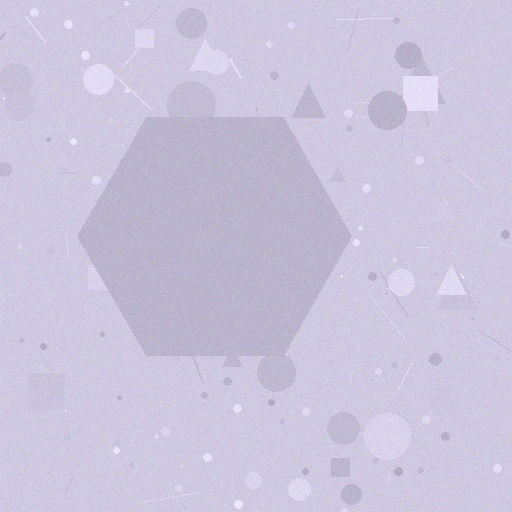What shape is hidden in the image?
A hexagon is hidden in the image.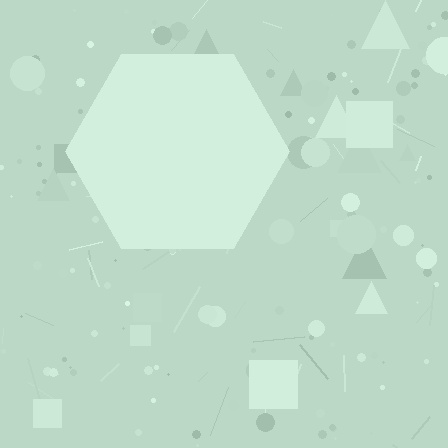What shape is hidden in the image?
A hexagon is hidden in the image.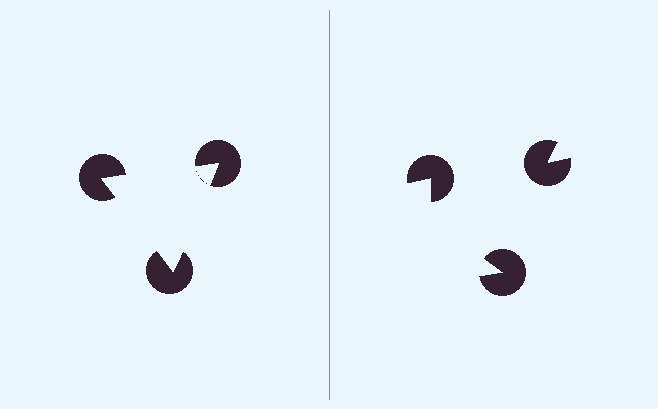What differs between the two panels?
The pac-man discs are positioned identically on both sides; only the wedge orientations differ. On the left they align to a triangle; on the right they are misaligned.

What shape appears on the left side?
An illusory triangle.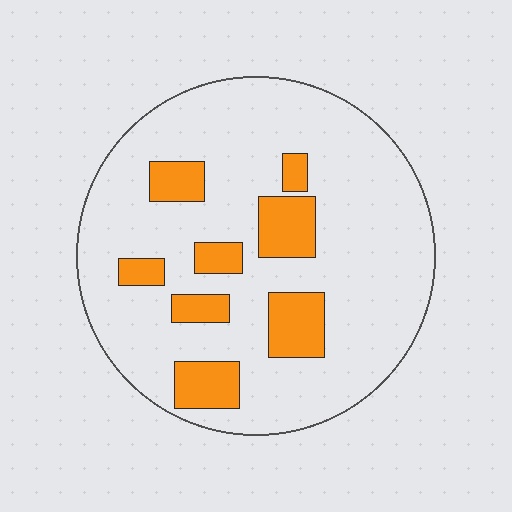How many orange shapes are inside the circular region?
8.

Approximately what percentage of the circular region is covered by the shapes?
Approximately 20%.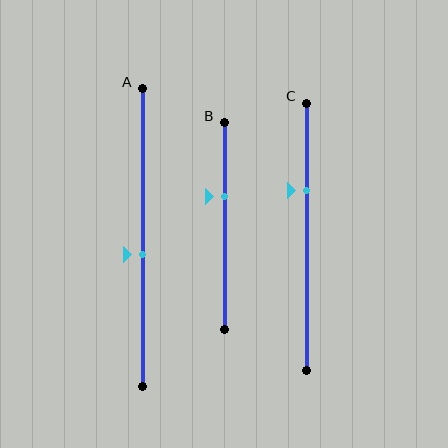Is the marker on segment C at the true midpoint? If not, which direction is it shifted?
No, the marker on segment C is shifted upward by about 17% of the segment length.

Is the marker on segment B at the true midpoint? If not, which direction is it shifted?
No, the marker on segment B is shifted upward by about 15% of the segment length.